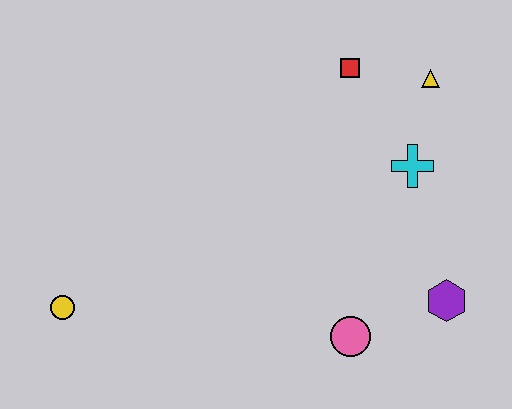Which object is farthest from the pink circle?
The yellow circle is farthest from the pink circle.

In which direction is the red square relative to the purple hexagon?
The red square is above the purple hexagon.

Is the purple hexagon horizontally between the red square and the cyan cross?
No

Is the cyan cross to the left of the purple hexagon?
Yes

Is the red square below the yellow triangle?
No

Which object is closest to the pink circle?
The purple hexagon is closest to the pink circle.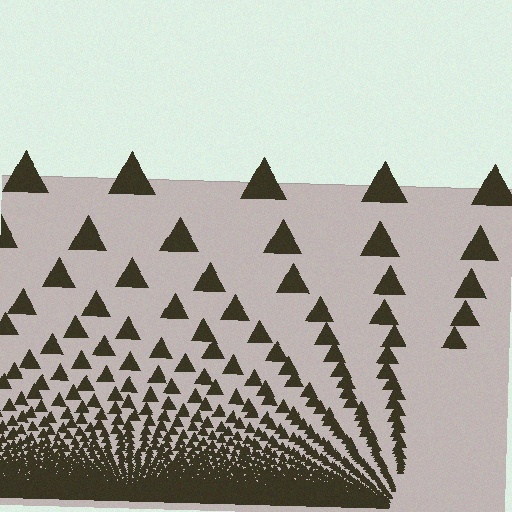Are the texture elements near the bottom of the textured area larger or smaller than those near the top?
Smaller. The gradient is inverted — elements near the bottom are smaller and denser.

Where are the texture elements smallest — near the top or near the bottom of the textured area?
Near the bottom.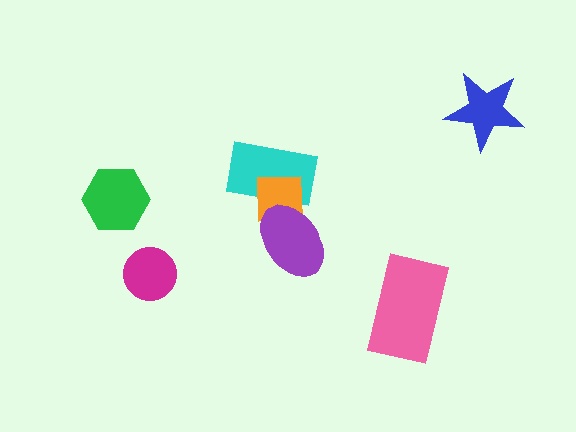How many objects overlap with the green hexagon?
0 objects overlap with the green hexagon.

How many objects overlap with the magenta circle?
0 objects overlap with the magenta circle.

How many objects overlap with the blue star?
0 objects overlap with the blue star.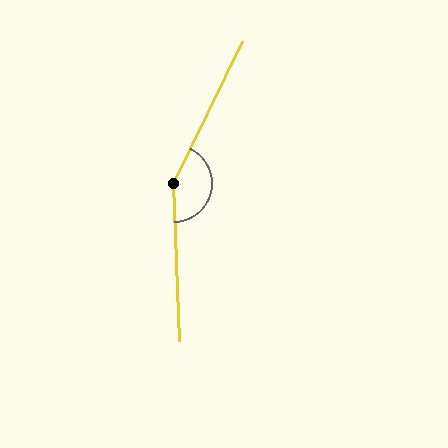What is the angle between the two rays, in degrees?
Approximately 152 degrees.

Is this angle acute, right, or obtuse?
It is obtuse.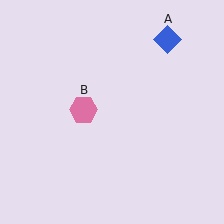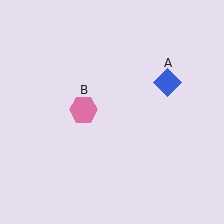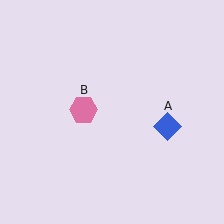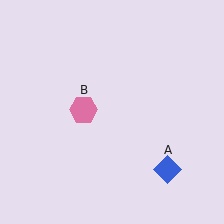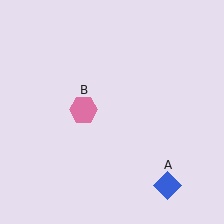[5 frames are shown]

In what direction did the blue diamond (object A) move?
The blue diamond (object A) moved down.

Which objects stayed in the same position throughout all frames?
Pink hexagon (object B) remained stationary.